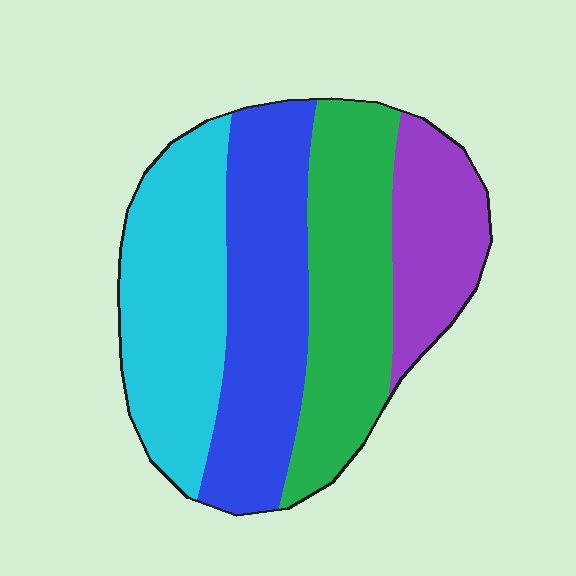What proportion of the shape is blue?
Blue takes up about one quarter (1/4) of the shape.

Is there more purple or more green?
Green.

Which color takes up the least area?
Purple, at roughly 15%.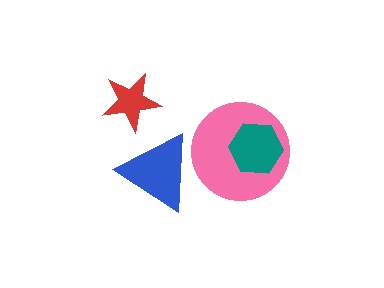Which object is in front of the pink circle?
The teal hexagon is in front of the pink circle.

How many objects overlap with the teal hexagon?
1 object overlaps with the teal hexagon.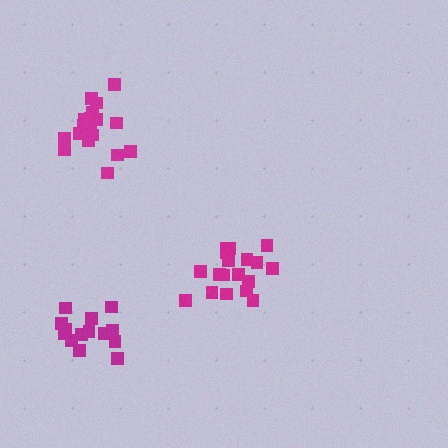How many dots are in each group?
Group 1: 19 dots, Group 2: 18 dots, Group 3: 15 dots (52 total).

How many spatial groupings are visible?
There are 3 spatial groupings.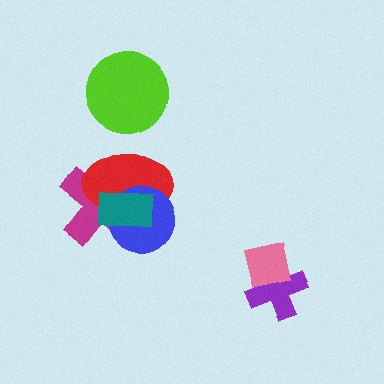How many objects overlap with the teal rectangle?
3 objects overlap with the teal rectangle.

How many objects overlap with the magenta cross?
3 objects overlap with the magenta cross.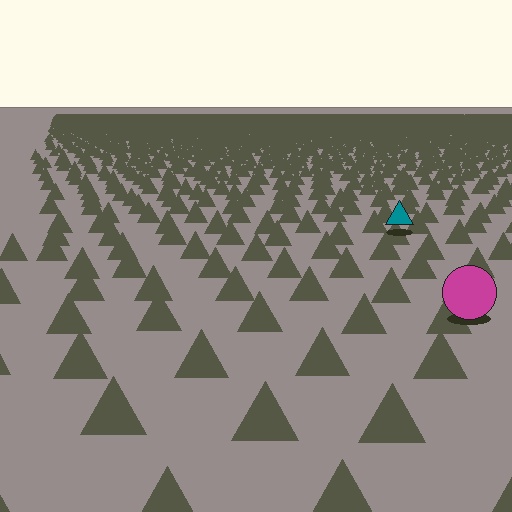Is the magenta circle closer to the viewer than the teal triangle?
Yes. The magenta circle is closer — you can tell from the texture gradient: the ground texture is coarser near it.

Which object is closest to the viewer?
The magenta circle is closest. The texture marks near it are larger and more spread out.